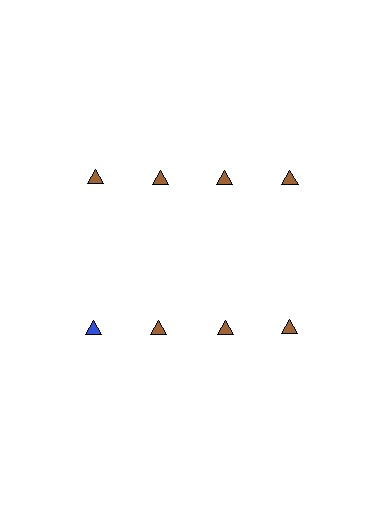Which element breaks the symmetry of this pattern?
The blue triangle in the second row, leftmost column breaks the symmetry. All other shapes are brown triangles.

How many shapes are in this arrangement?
There are 8 shapes arranged in a grid pattern.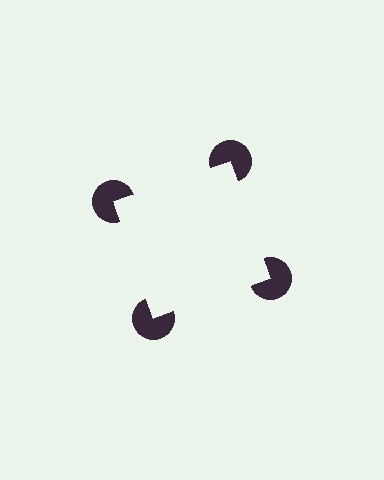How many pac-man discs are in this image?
There are 4 — one at each vertex of the illusory square.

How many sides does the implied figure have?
4 sides.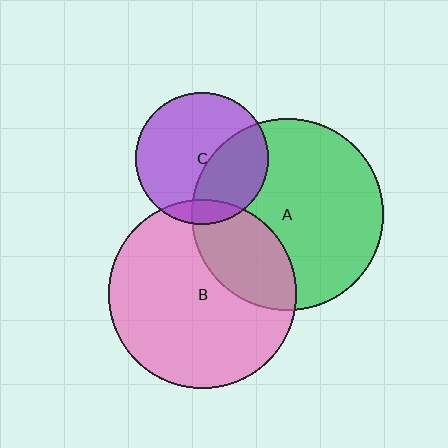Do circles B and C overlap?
Yes.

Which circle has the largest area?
Circle A (green).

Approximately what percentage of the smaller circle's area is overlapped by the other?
Approximately 10%.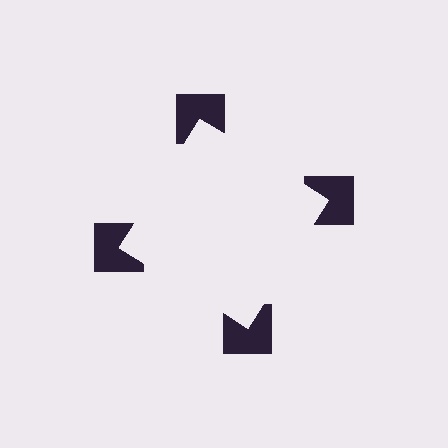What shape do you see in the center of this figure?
An illusory square — its edges are inferred from the aligned wedge cuts in the notched squares, not physically drawn.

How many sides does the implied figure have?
4 sides.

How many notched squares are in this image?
There are 4 — one at each vertex of the illusory square.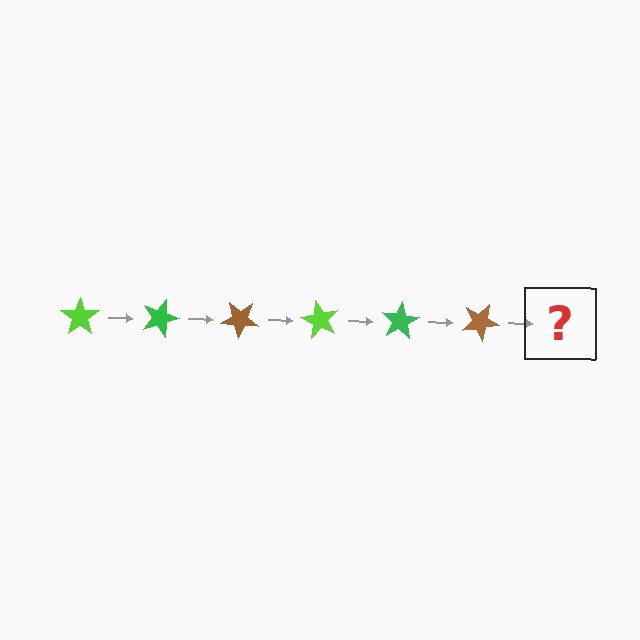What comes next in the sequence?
The next element should be a lime star, rotated 120 degrees from the start.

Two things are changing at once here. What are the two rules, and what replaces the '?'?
The two rules are that it rotates 20 degrees each step and the color cycles through lime, green, and brown. The '?' should be a lime star, rotated 120 degrees from the start.